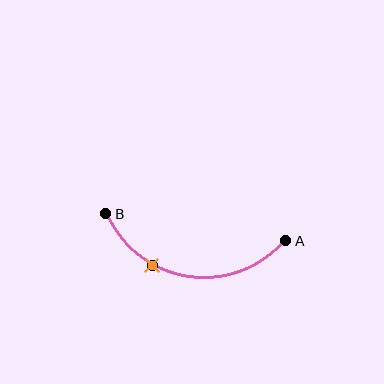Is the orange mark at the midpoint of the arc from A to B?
No. The orange mark lies on the arc but is closer to endpoint B. The arc midpoint would be at the point on the curve equidistant along the arc from both A and B.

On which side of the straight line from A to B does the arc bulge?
The arc bulges below the straight line connecting A and B.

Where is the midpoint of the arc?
The arc midpoint is the point on the curve farthest from the straight line joining A and B. It sits below that line.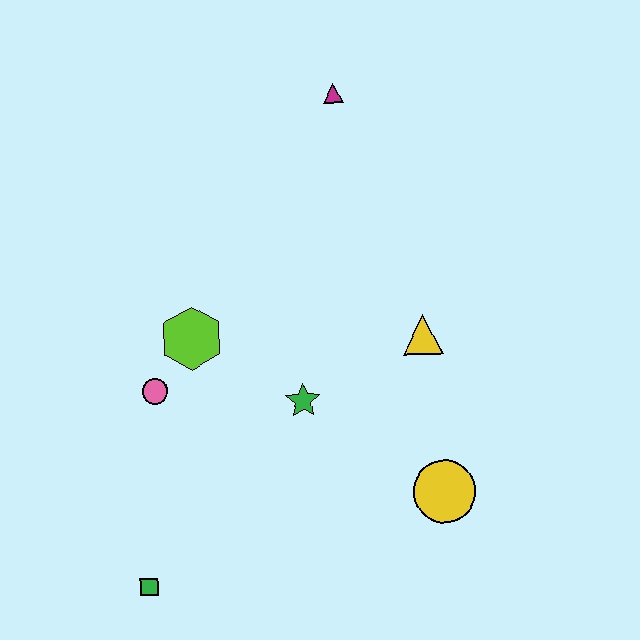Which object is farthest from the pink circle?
The magenta triangle is farthest from the pink circle.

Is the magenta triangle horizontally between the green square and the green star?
No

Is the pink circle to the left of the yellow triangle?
Yes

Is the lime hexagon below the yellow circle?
No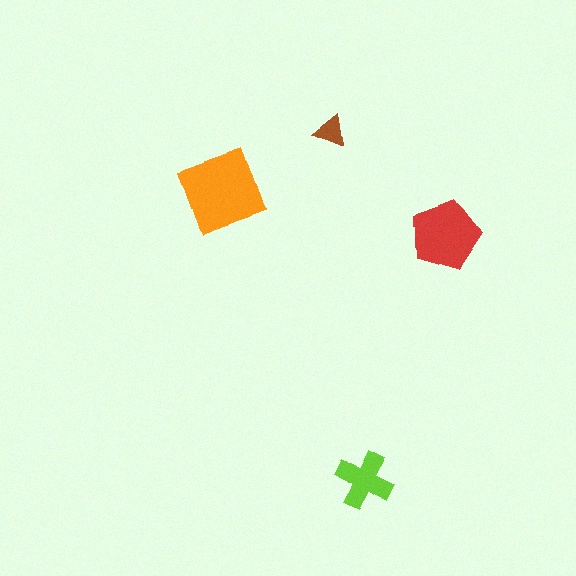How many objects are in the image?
There are 4 objects in the image.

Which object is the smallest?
The brown triangle.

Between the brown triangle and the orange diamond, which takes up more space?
The orange diamond.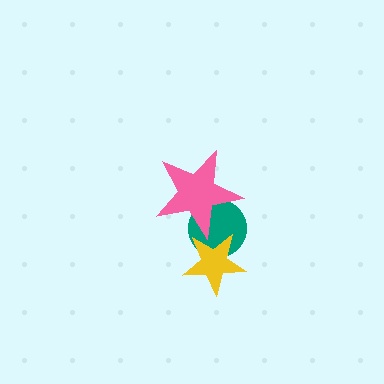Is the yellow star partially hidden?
No, no other shape covers it.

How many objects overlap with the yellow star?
2 objects overlap with the yellow star.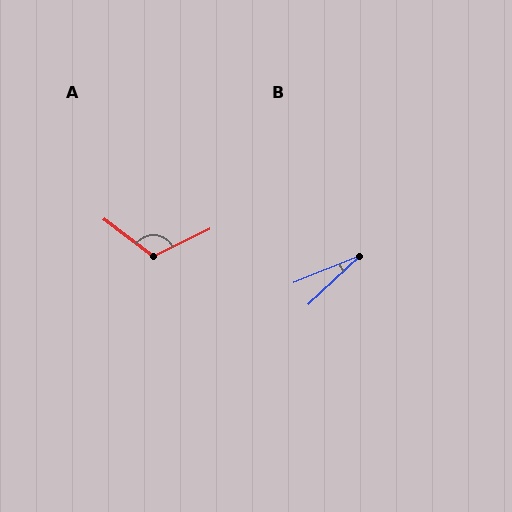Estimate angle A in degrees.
Approximately 117 degrees.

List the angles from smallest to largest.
B (21°), A (117°).